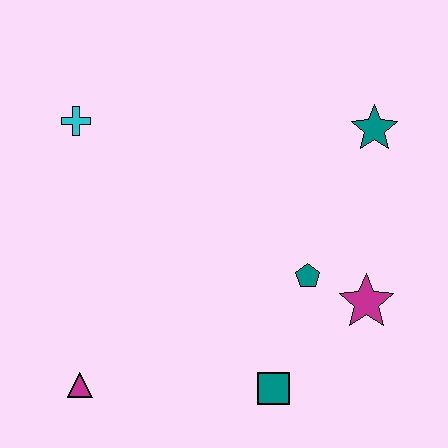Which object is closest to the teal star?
The teal pentagon is closest to the teal star.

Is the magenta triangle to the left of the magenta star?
Yes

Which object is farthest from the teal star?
The magenta triangle is farthest from the teal star.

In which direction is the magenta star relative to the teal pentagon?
The magenta star is to the right of the teal pentagon.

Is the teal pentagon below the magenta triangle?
No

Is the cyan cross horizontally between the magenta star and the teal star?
No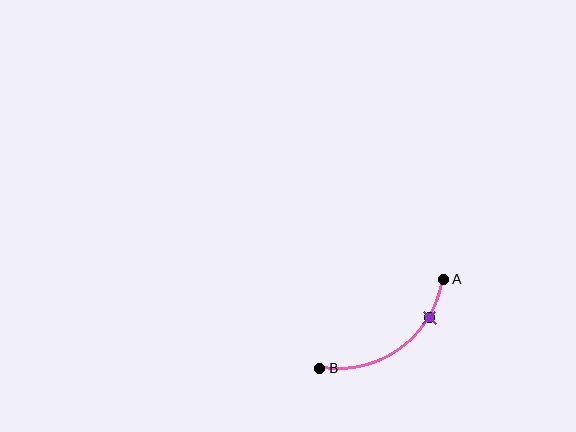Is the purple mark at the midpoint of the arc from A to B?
No. The purple mark lies on the arc but is closer to endpoint A. The arc midpoint would be at the point on the curve equidistant along the arc from both A and B.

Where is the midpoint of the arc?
The arc midpoint is the point on the curve farthest from the straight line joining A and B. It sits below and to the right of that line.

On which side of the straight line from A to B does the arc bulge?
The arc bulges below and to the right of the straight line connecting A and B.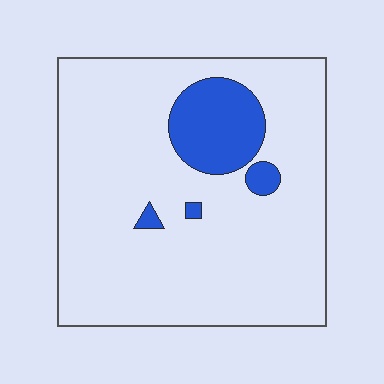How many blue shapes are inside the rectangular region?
4.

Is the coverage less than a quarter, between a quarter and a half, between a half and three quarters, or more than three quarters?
Less than a quarter.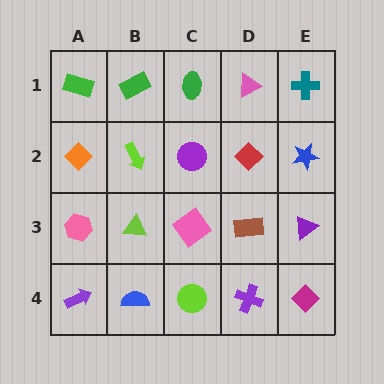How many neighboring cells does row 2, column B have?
4.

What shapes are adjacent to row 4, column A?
A pink hexagon (row 3, column A), a blue semicircle (row 4, column B).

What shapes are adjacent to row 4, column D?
A brown rectangle (row 3, column D), a lime circle (row 4, column C), a magenta diamond (row 4, column E).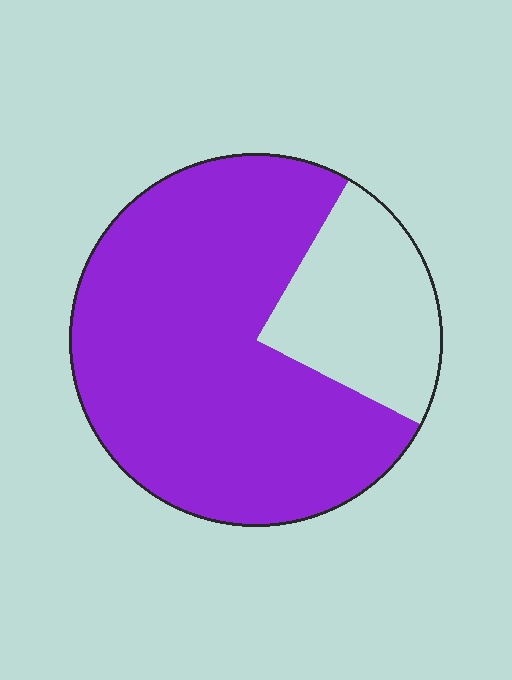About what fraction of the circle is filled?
About three quarters (3/4).